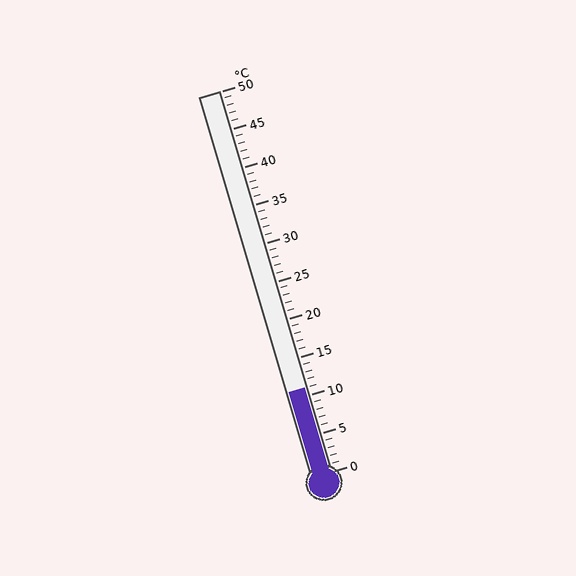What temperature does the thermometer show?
The thermometer shows approximately 11°C.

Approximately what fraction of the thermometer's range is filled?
The thermometer is filled to approximately 20% of its range.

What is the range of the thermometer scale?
The thermometer scale ranges from 0°C to 50°C.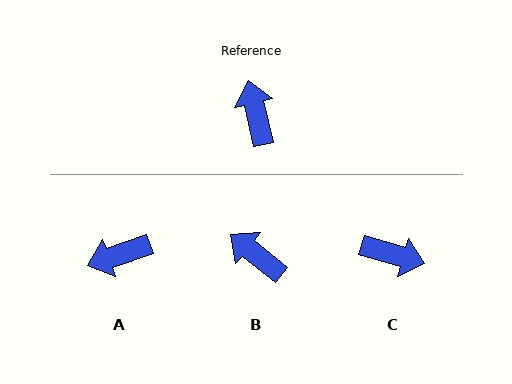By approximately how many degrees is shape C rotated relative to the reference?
Approximately 119 degrees clockwise.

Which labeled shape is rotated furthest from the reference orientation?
C, about 119 degrees away.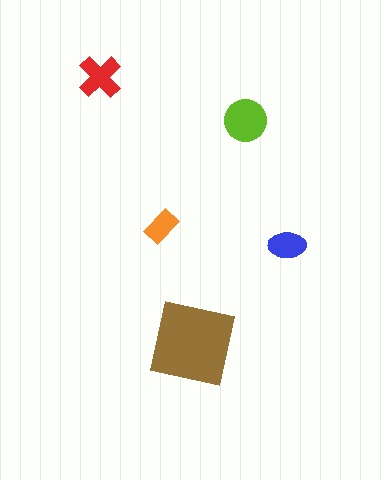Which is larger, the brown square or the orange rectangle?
The brown square.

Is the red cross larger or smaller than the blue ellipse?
Larger.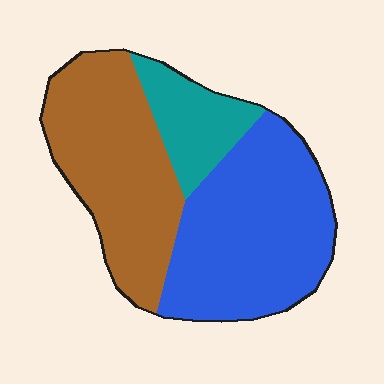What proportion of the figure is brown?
Brown covers about 40% of the figure.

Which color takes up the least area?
Teal, at roughly 15%.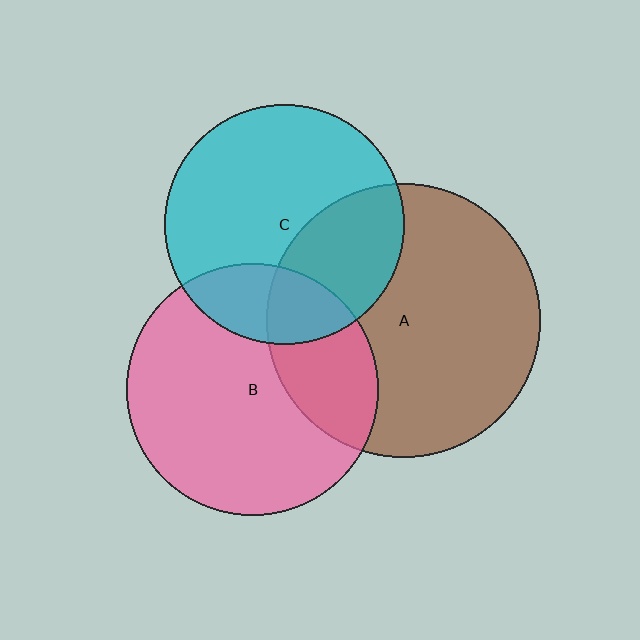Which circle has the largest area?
Circle A (brown).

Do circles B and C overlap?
Yes.